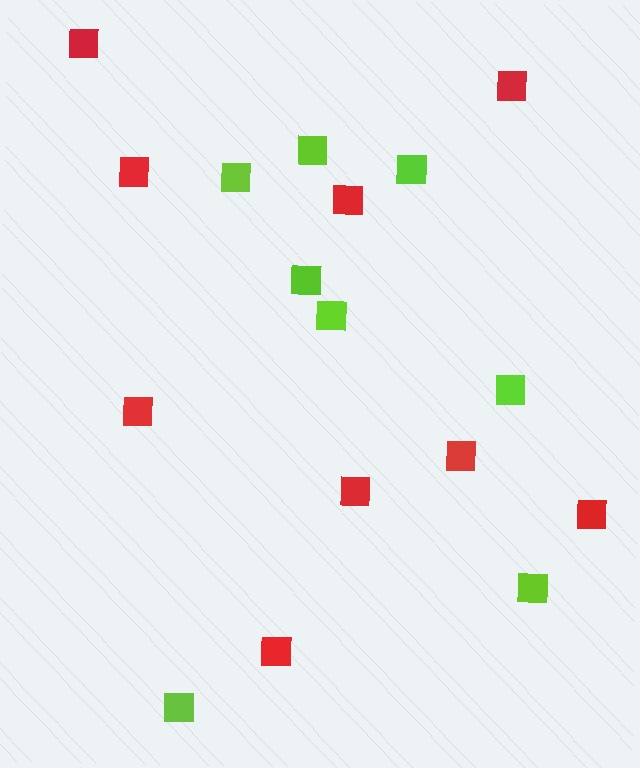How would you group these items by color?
There are 2 groups: one group of lime squares (8) and one group of red squares (9).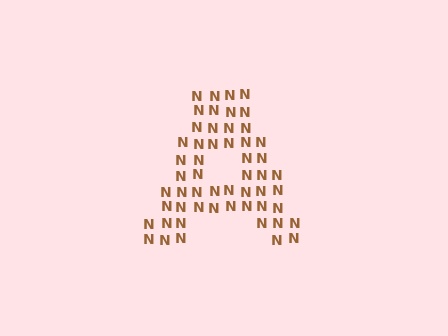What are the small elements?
The small elements are letter N's.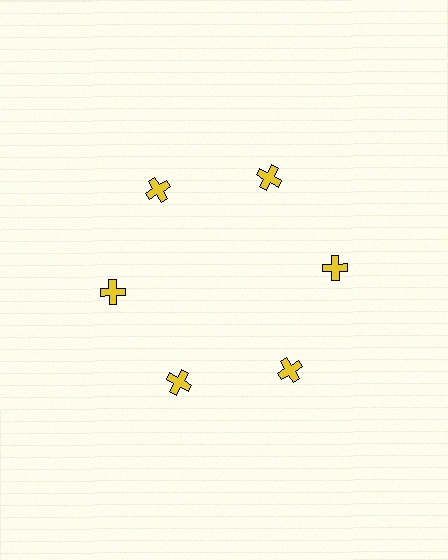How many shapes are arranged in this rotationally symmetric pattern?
There are 6 shapes, arranged in 6 groups of 1.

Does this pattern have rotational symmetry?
Yes, this pattern has 6-fold rotational symmetry. It looks the same after rotating 60 degrees around the center.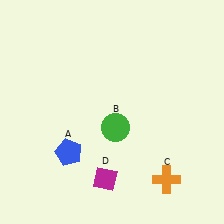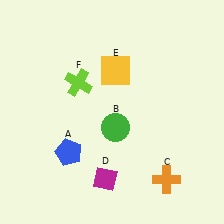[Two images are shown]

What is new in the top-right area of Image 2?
A yellow square (E) was added in the top-right area of Image 2.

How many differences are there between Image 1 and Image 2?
There are 2 differences between the two images.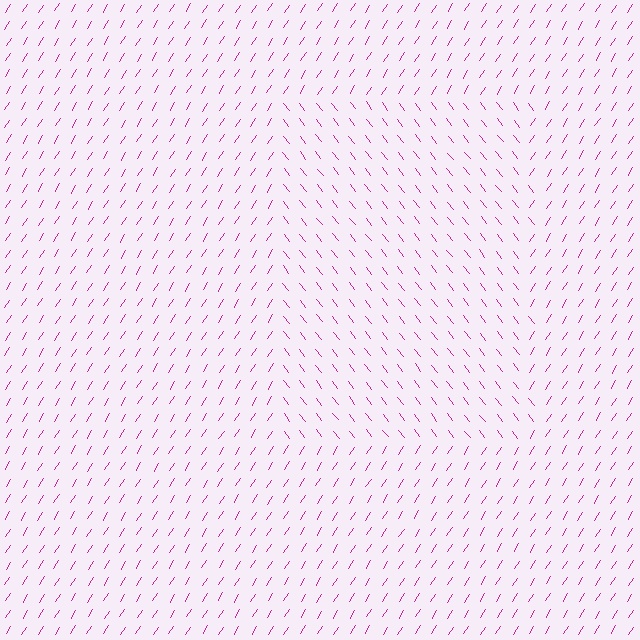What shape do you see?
I see a rectangle.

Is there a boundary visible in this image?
Yes, there is a texture boundary formed by a change in line orientation.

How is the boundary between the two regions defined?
The boundary is defined purely by a change in line orientation (approximately 70 degrees difference). All lines are the same color and thickness.